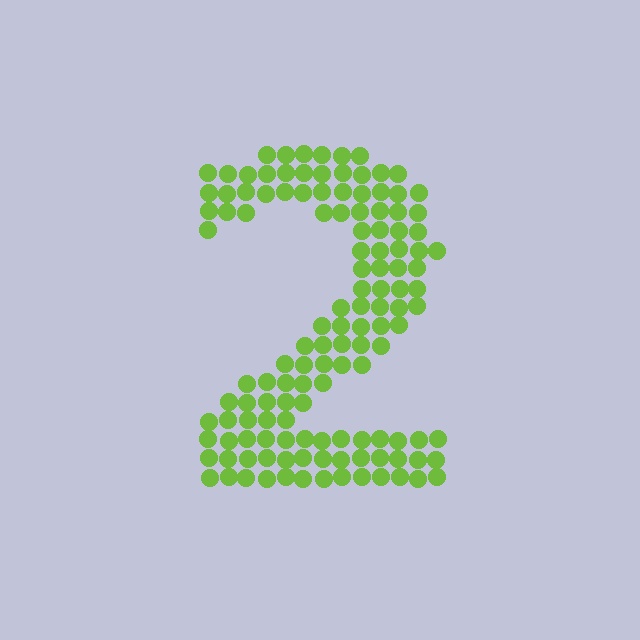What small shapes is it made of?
It is made of small circles.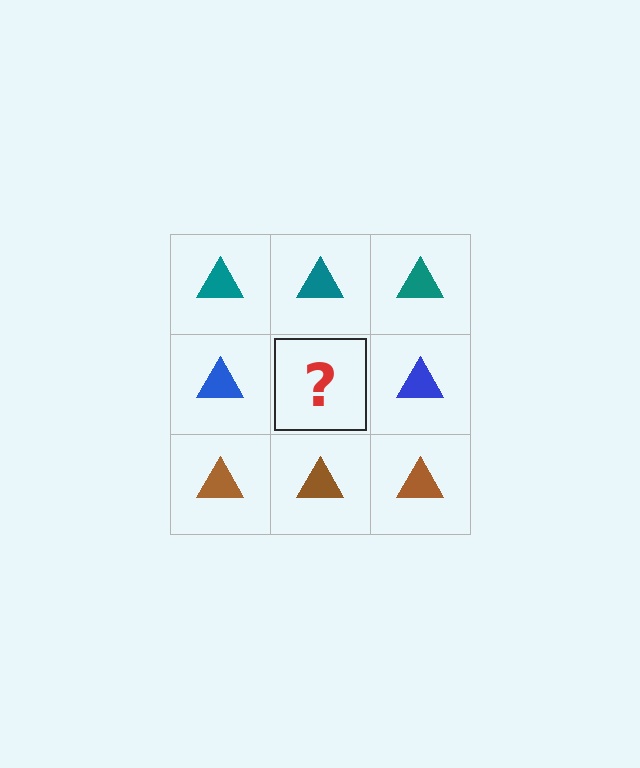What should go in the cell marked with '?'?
The missing cell should contain a blue triangle.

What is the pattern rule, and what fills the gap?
The rule is that each row has a consistent color. The gap should be filled with a blue triangle.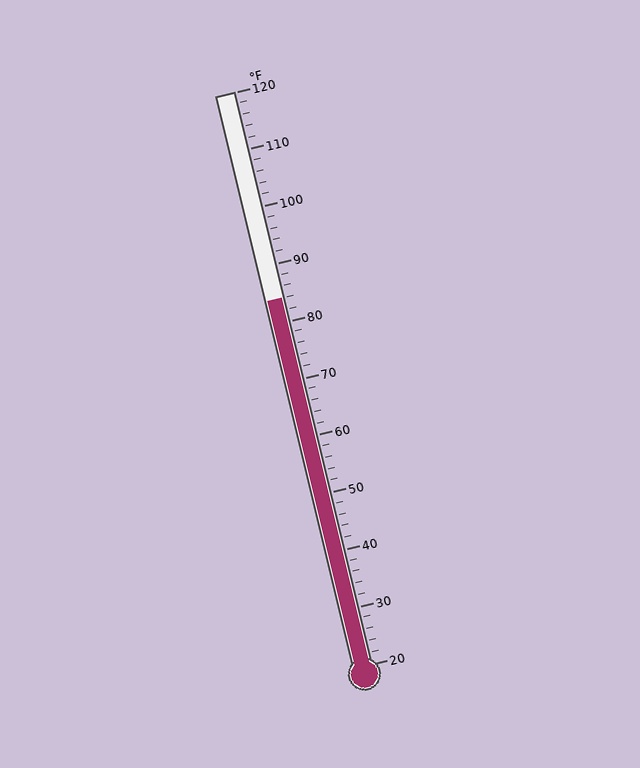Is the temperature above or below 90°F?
The temperature is below 90°F.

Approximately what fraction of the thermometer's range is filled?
The thermometer is filled to approximately 65% of its range.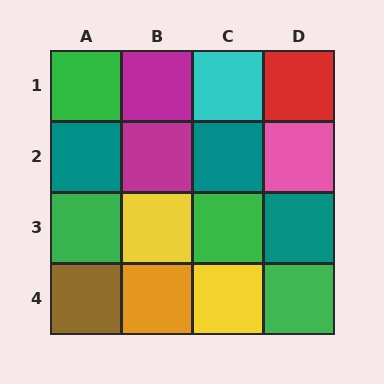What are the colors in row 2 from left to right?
Teal, magenta, teal, pink.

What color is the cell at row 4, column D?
Green.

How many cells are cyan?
1 cell is cyan.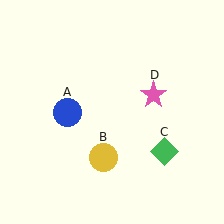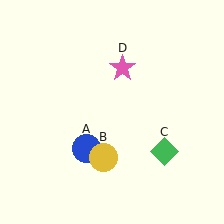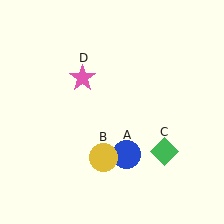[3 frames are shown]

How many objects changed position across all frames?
2 objects changed position: blue circle (object A), pink star (object D).